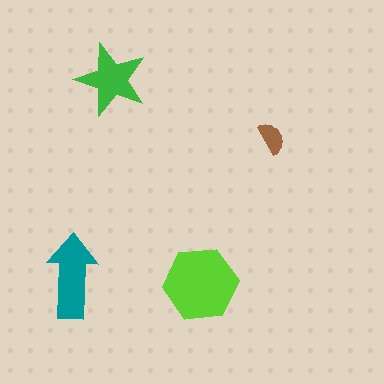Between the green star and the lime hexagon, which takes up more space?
The lime hexagon.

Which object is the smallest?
The brown semicircle.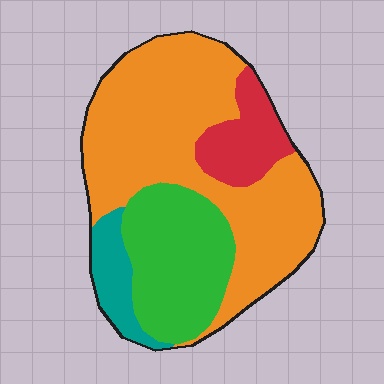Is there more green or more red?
Green.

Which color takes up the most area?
Orange, at roughly 55%.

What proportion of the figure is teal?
Teal takes up about one tenth (1/10) of the figure.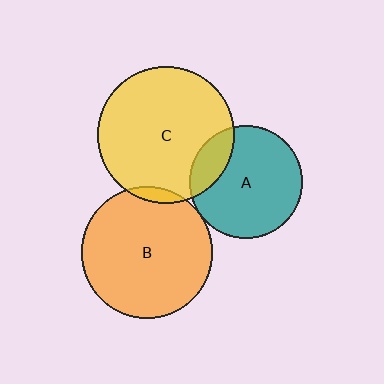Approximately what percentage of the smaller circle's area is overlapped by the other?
Approximately 20%.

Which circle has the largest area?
Circle C (yellow).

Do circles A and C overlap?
Yes.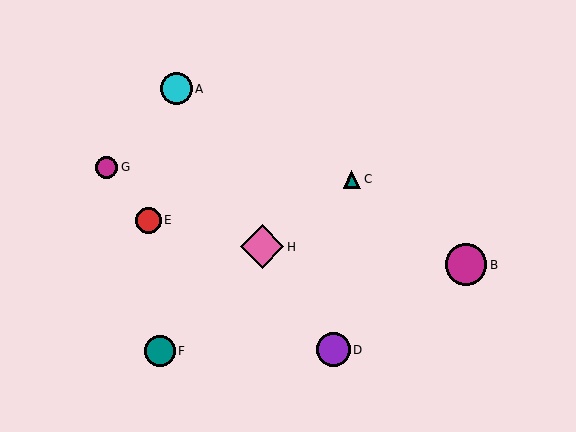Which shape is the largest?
The pink diamond (labeled H) is the largest.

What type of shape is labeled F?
Shape F is a teal circle.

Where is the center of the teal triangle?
The center of the teal triangle is at (352, 179).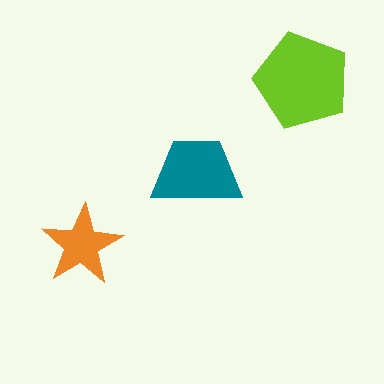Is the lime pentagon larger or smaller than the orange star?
Larger.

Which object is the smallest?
The orange star.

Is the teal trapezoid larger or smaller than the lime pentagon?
Smaller.